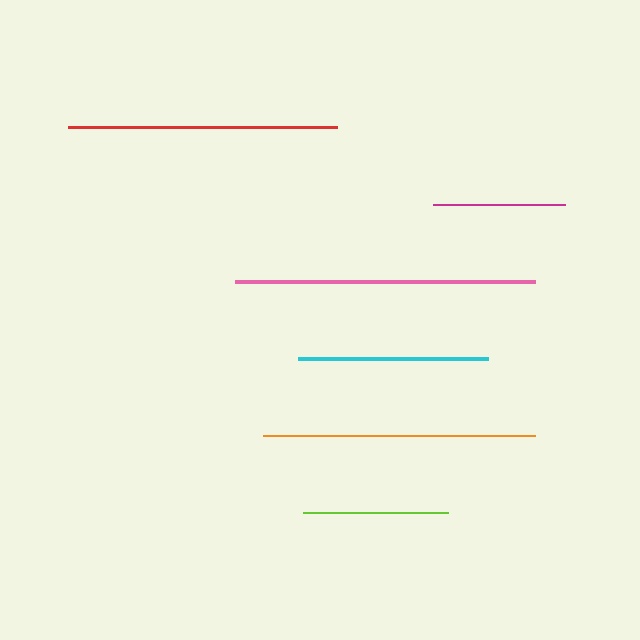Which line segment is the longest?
The pink line is the longest at approximately 300 pixels.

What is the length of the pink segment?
The pink segment is approximately 300 pixels long.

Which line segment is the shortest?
The magenta line is the shortest at approximately 132 pixels.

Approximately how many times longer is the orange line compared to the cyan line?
The orange line is approximately 1.4 times the length of the cyan line.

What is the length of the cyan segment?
The cyan segment is approximately 190 pixels long.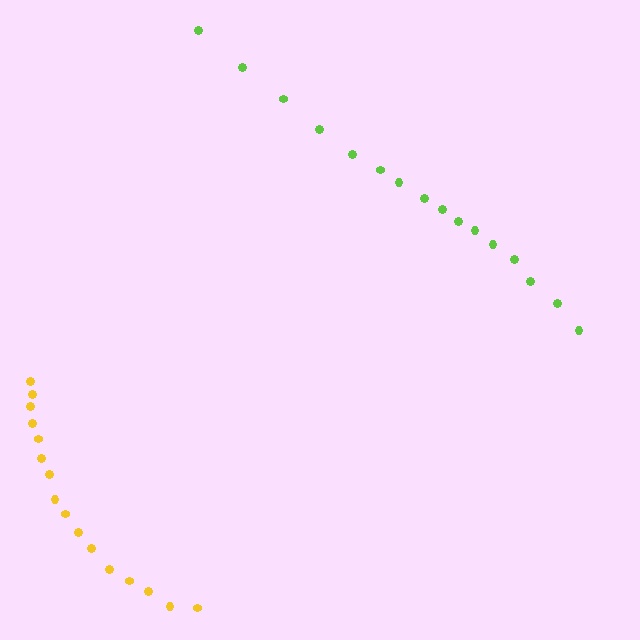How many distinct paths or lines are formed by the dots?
There are 2 distinct paths.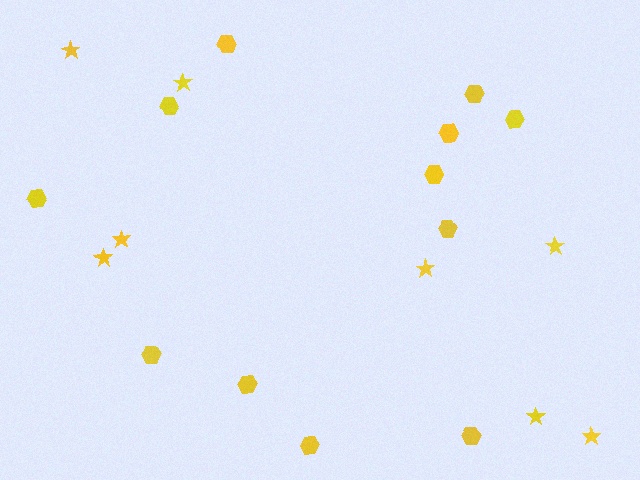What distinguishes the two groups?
There are 2 groups: one group of stars (8) and one group of hexagons (12).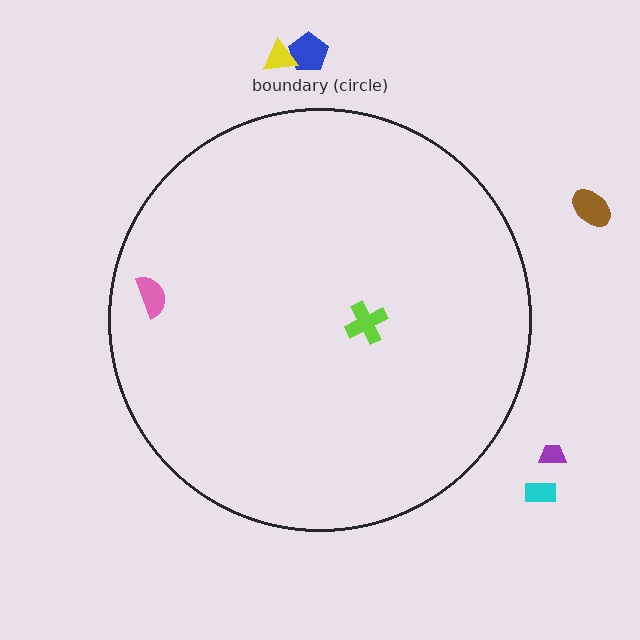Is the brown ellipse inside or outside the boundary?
Outside.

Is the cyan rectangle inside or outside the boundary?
Outside.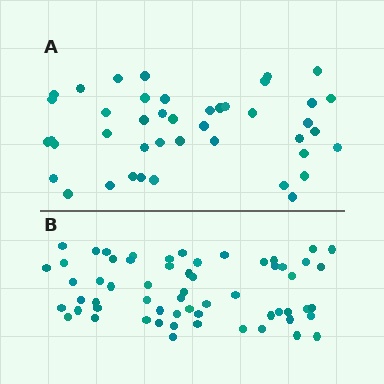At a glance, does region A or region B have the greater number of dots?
Region B (the bottom region) has more dots.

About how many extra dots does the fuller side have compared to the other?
Region B has approximately 15 more dots than region A.